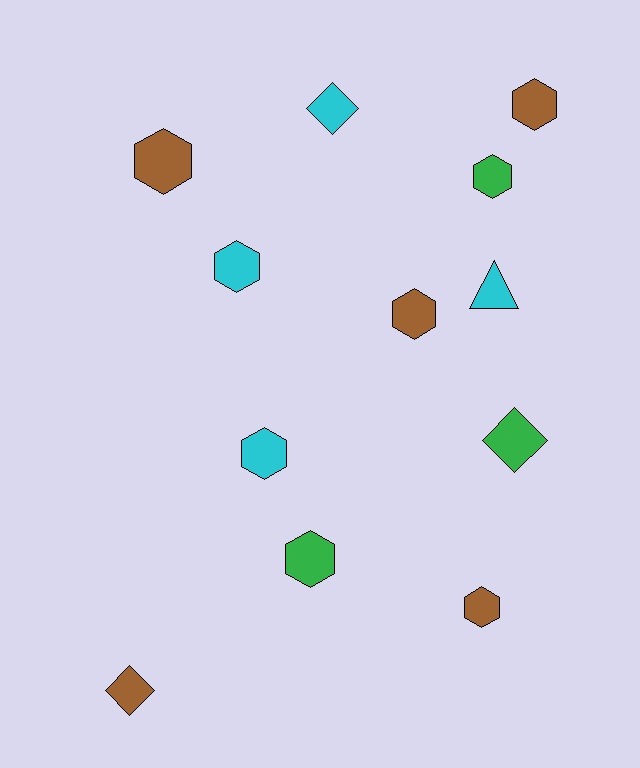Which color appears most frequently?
Brown, with 5 objects.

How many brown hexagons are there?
There are 4 brown hexagons.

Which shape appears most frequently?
Hexagon, with 8 objects.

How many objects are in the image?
There are 12 objects.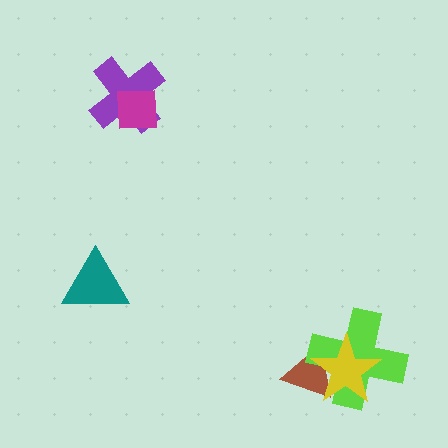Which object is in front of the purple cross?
The magenta square is in front of the purple cross.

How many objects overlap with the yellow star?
2 objects overlap with the yellow star.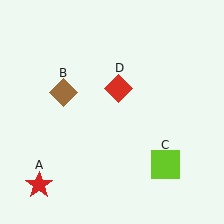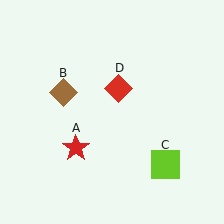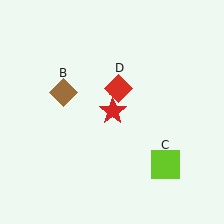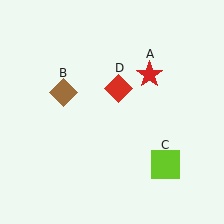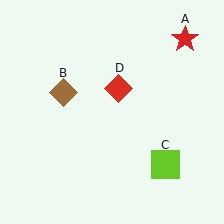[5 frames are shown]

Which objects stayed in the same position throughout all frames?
Brown diamond (object B) and lime square (object C) and red diamond (object D) remained stationary.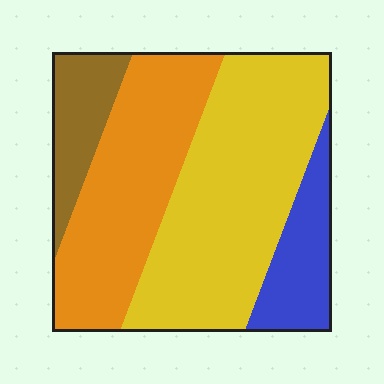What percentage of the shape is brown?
Brown takes up about one tenth (1/10) of the shape.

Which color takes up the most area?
Yellow, at roughly 45%.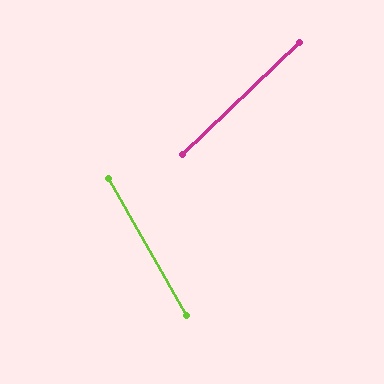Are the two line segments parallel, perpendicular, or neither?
Neither parallel nor perpendicular — they differ by about 76°.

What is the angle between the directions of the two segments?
Approximately 76 degrees.